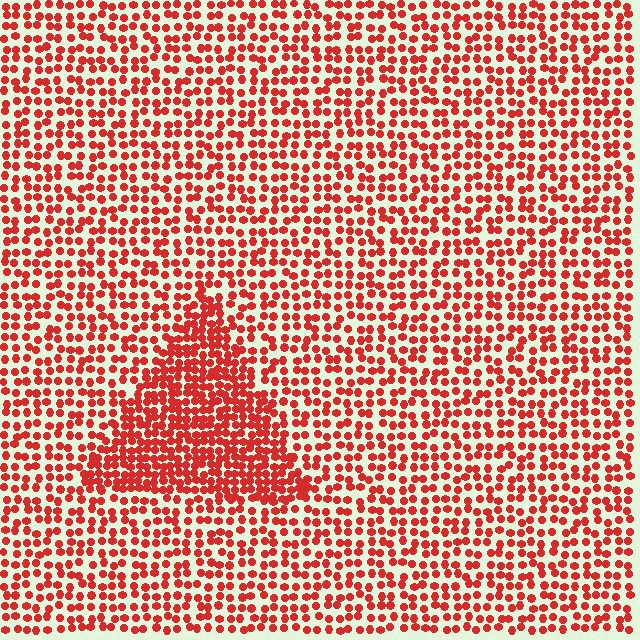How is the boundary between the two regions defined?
The boundary is defined by a change in element density (approximately 1.8x ratio). All elements are the same color, size, and shape.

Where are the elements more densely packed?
The elements are more densely packed inside the triangle boundary.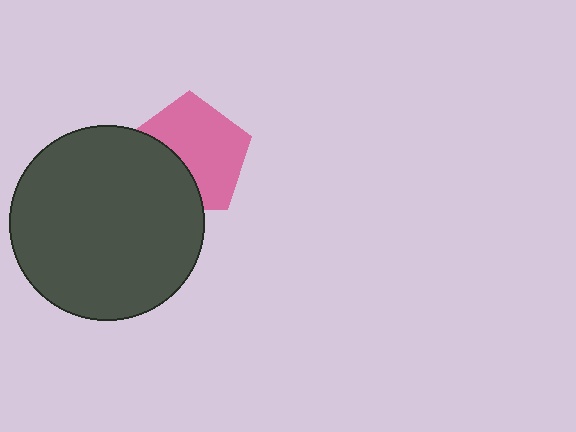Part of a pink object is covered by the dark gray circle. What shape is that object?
It is a pentagon.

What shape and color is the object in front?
The object in front is a dark gray circle.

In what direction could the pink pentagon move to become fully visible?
The pink pentagon could move toward the upper-right. That would shift it out from behind the dark gray circle entirely.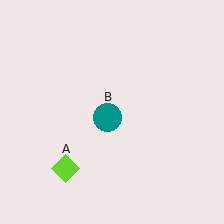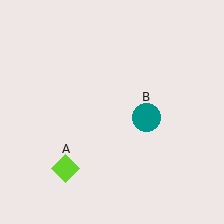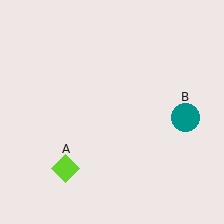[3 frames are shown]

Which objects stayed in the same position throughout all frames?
Lime diamond (object A) remained stationary.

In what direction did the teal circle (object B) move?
The teal circle (object B) moved right.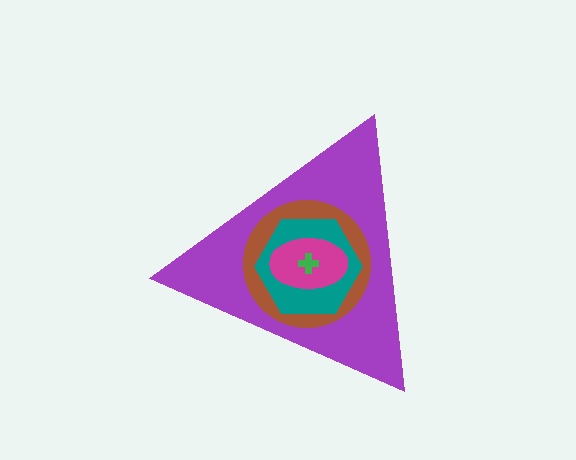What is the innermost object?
The green cross.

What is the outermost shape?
The purple triangle.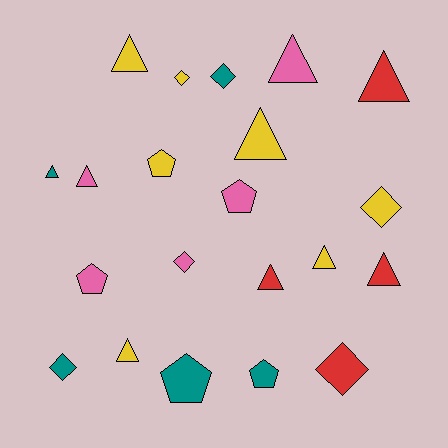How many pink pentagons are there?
There are 2 pink pentagons.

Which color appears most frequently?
Yellow, with 7 objects.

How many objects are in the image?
There are 21 objects.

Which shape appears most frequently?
Triangle, with 10 objects.